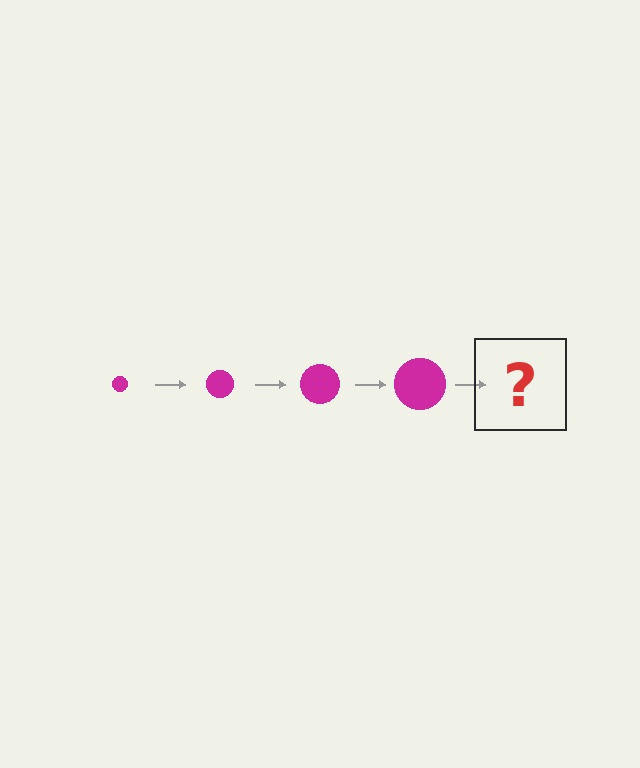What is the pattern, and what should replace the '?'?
The pattern is that the circle gets progressively larger each step. The '?' should be a magenta circle, larger than the previous one.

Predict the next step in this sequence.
The next step is a magenta circle, larger than the previous one.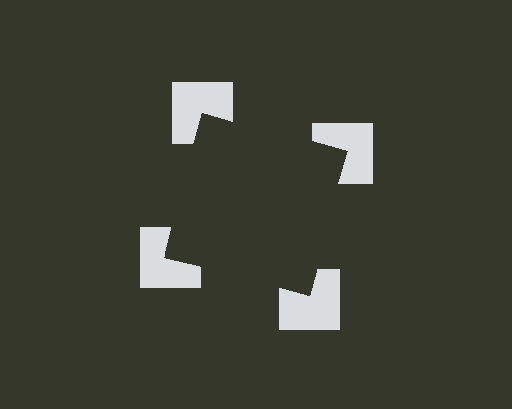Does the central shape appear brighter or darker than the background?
It typically appears slightly darker than the background, even though no actual brightness change is drawn.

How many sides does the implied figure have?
4 sides.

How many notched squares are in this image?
There are 4 — one at each vertex of the illusory square.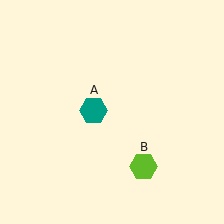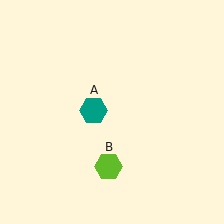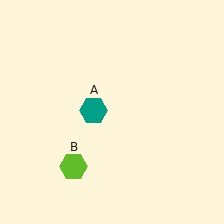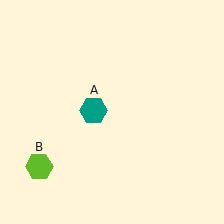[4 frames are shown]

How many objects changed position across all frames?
1 object changed position: lime hexagon (object B).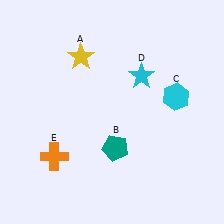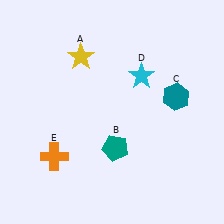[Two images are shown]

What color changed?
The hexagon (C) changed from cyan in Image 1 to teal in Image 2.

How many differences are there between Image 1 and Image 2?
There is 1 difference between the two images.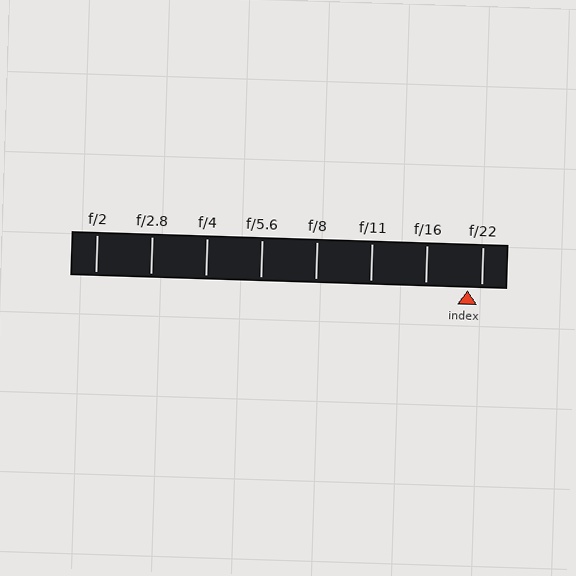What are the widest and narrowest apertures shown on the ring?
The widest aperture shown is f/2 and the narrowest is f/22.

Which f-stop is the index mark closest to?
The index mark is closest to f/22.